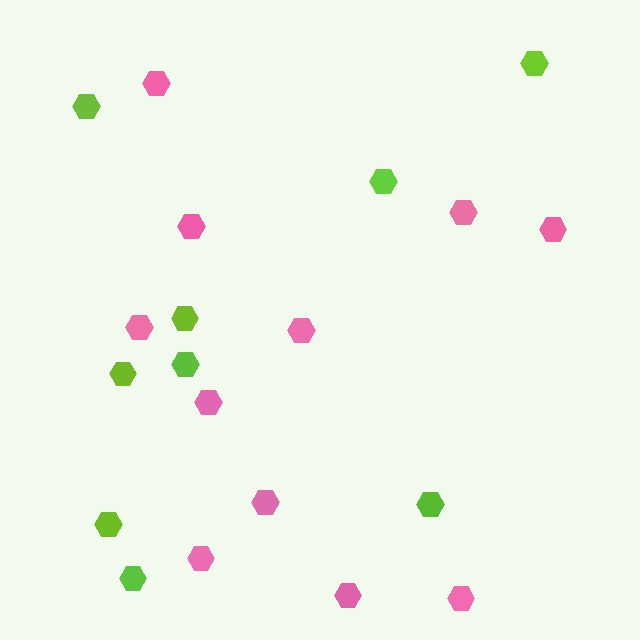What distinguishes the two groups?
There are 2 groups: one group of lime hexagons (9) and one group of pink hexagons (11).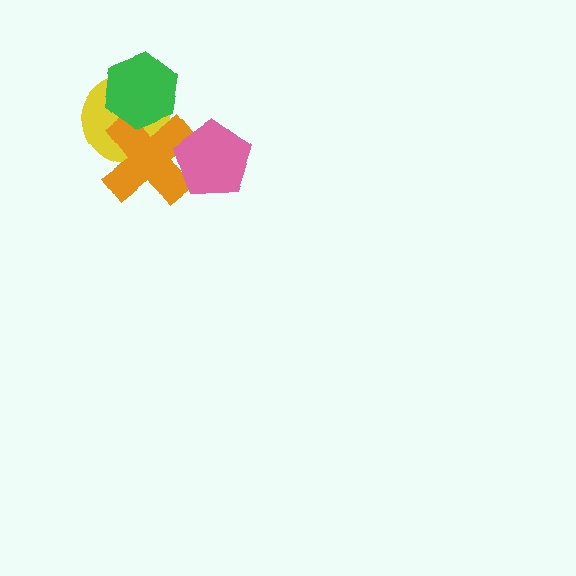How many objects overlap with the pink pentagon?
1 object overlaps with the pink pentagon.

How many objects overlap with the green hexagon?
2 objects overlap with the green hexagon.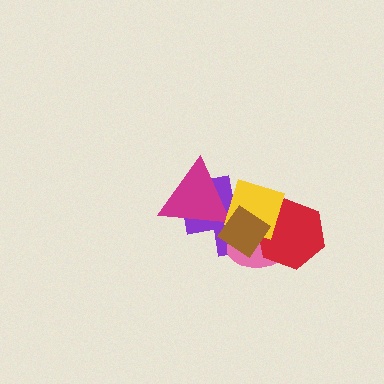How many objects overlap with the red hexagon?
3 objects overlap with the red hexagon.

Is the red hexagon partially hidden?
Yes, it is partially covered by another shape.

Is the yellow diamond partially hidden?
Yes, it is partially covered by another shape.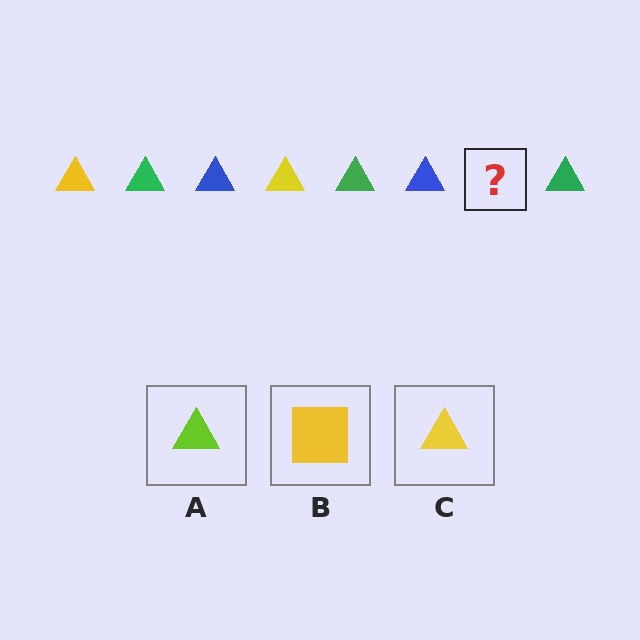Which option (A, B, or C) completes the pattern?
C.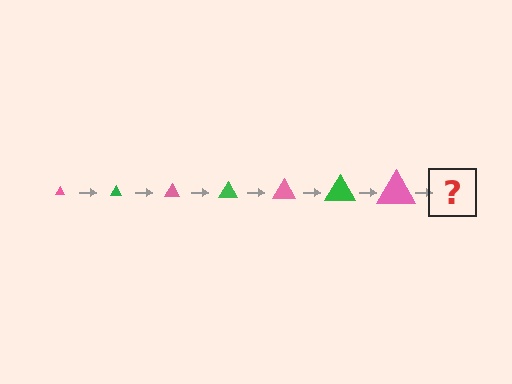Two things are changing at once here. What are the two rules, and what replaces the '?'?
The two rules are that the triangle grows larger each step and the color cycles through pink and green. The '?' should be a green triangle, larger than the previous one.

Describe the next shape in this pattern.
It should be a green triangle, larger than the previous one.